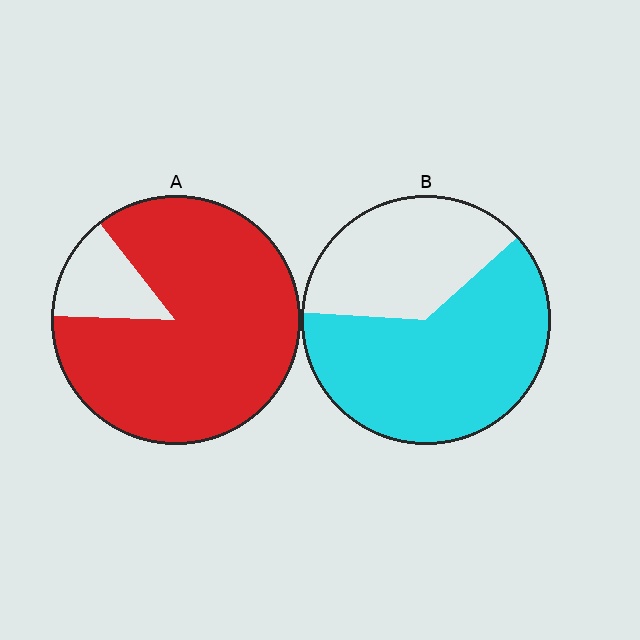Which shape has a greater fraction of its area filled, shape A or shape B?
Shape A.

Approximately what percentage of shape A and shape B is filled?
A is approximately 85% and B is approximately 65%.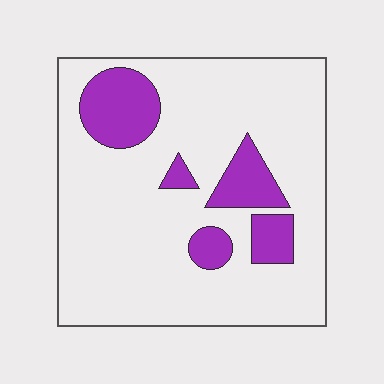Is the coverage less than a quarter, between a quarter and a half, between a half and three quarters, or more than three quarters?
Less than a quarter.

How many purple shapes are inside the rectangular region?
5.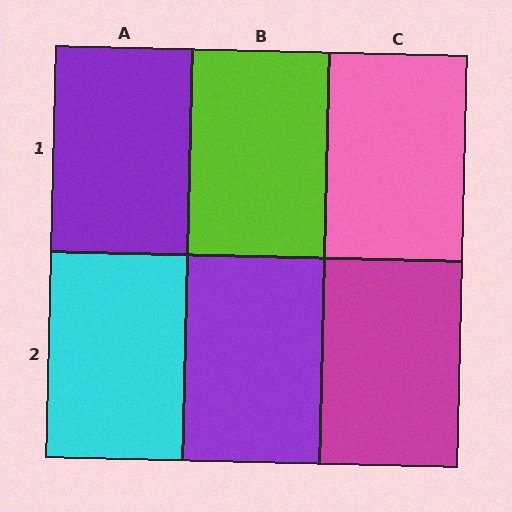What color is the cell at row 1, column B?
Lime.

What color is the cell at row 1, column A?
Purple.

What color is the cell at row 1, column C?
Pink.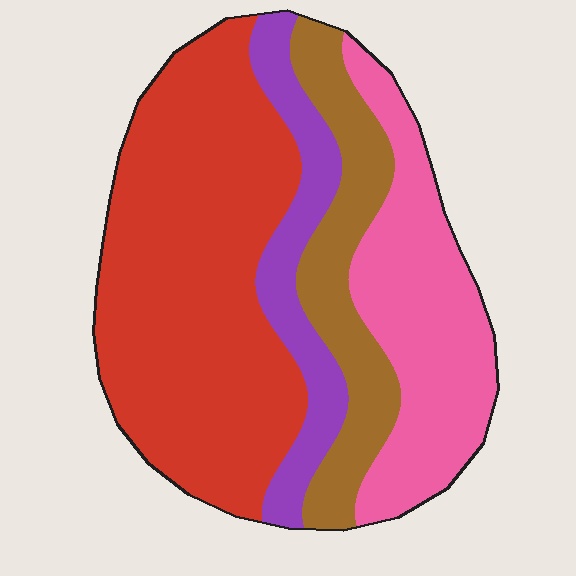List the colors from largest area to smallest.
From largest to smallest: red, pink, brown, purple.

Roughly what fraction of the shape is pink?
Pink covers around 25% of the shape.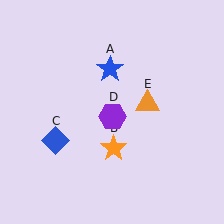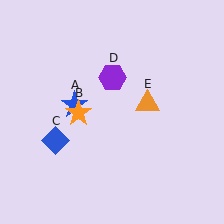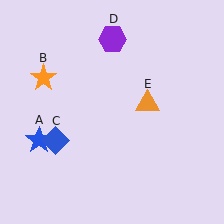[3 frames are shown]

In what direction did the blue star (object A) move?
The blue star (object A) moved down and to the left.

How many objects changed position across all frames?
3 objects changed position: blue star (object A), orange star (object B), purple hexagon (object D).